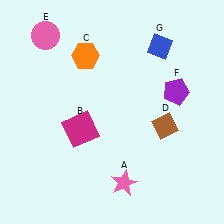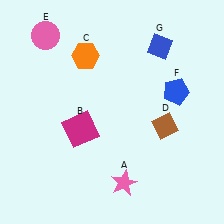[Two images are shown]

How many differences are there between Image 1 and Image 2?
There is 1 difference between the two images.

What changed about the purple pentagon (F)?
In Image 1, F is purple. In Image 2, it changed to blue.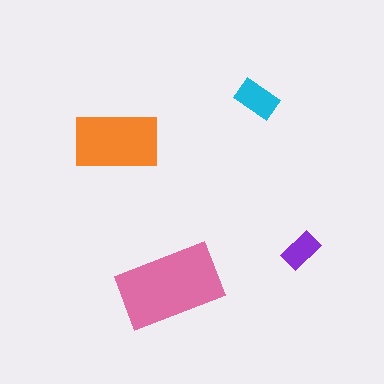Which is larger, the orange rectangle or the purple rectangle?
The orange one.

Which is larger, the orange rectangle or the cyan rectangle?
The orange one.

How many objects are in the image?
There are 4 objects in the image.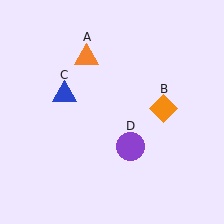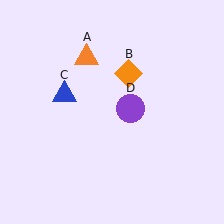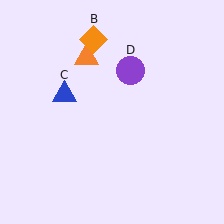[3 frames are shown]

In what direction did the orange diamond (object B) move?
The orange diamond (object B) moved up and to the left.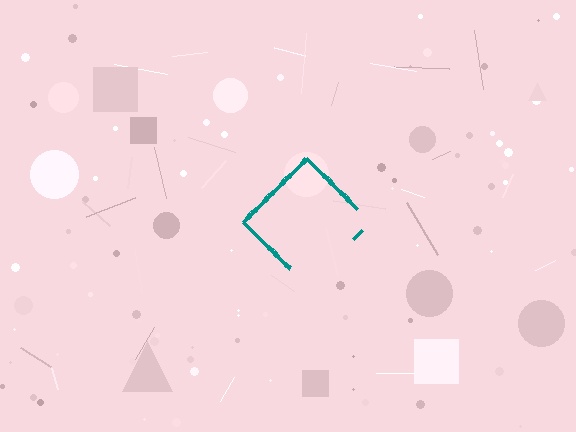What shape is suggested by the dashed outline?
The dashed outline suggests a diamond.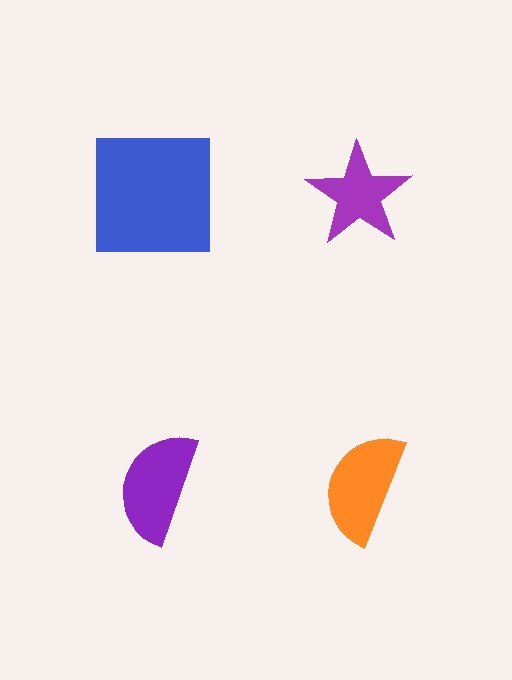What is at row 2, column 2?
An orange semicircle.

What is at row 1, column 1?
A blue square.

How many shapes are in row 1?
2 shapes.